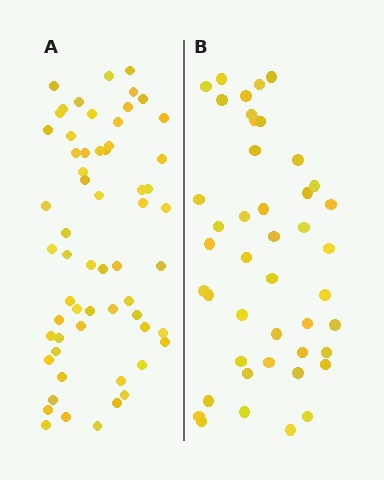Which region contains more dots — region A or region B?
Region A (the left region) has more dots.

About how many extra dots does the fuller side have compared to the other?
Region A has approximately 15 more dots than region B.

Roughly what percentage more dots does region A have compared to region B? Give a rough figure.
About 35% more.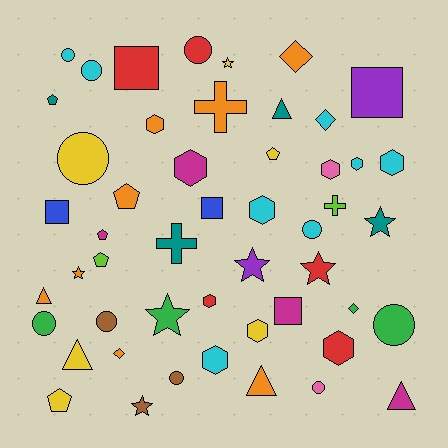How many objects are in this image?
There are 50 objects.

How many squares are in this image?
There are 5 squares.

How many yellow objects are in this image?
There are 6 yellow objects.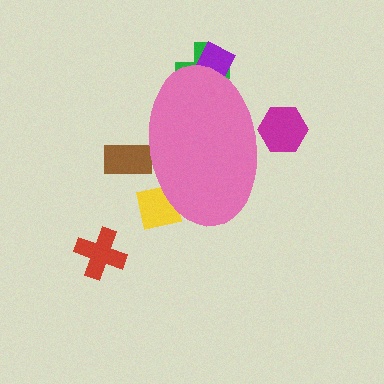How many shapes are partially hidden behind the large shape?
5 shapes are partially hidden.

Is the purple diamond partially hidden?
Yes, the purple diamond is partially hidden behind the pink ellipse.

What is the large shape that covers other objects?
A pink ellipse.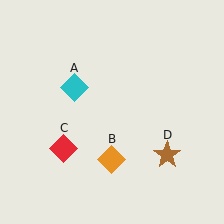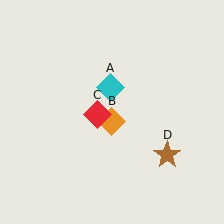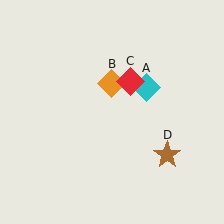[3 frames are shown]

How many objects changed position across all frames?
3 objects changed position: cyan diamond (object A), orange diamond (object B), red diamond (object C).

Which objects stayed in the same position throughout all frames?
Brown star (object D) remained stationary.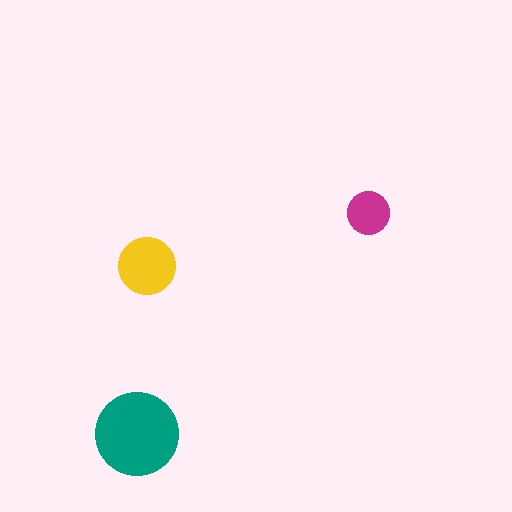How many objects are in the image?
There are 3 objects in the image.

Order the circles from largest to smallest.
the teal one, the yellow one, the magenta one.